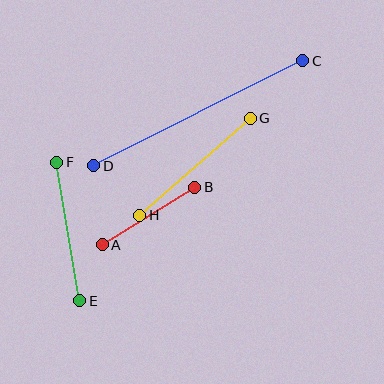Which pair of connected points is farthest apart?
Points C and D are farthest apart.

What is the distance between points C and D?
The distance is approximately 234 pixels.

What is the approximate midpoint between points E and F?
The midpoint is at approximately (68, 231) pixels.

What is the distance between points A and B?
The distance is approximately 109 pixels.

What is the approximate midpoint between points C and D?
The midpoint is at approximately (198, 113) pixels.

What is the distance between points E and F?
The distance is approximately 140 pixels.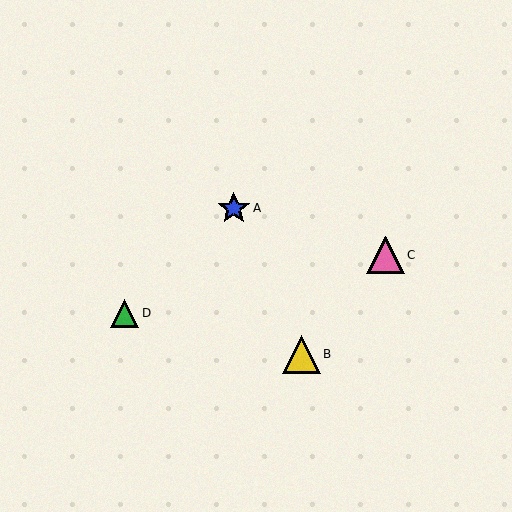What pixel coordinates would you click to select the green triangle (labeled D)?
Click at (125, 313) to select the green triangle D.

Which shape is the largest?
The yellow triangle (labeled B) is the largest.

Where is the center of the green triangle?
The center of the green triangle is at (125, 313).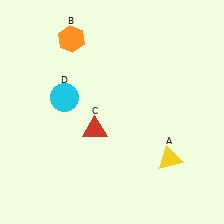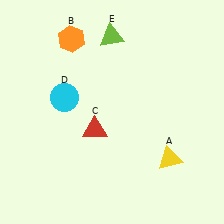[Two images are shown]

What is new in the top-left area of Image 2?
A lime triangle (E) was added in the top-left area of Image 2.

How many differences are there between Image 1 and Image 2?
There is 1 difference between the two images.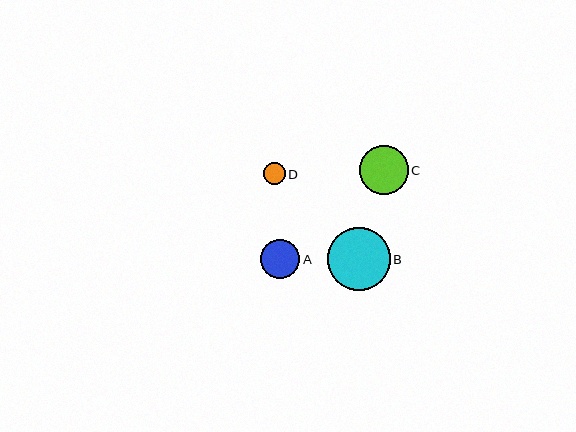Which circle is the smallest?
Circle D is the smallest with a size of approximately 22 pixels.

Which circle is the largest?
Circle B is the largest with a size of approximately 63 pixels.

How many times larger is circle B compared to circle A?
Circle B is approximately 1.6 times the size of circle A.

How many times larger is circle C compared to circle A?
Circle C is approximately 1.3 times the size of circle A.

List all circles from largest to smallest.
From largest to smallest: B, C, A, D.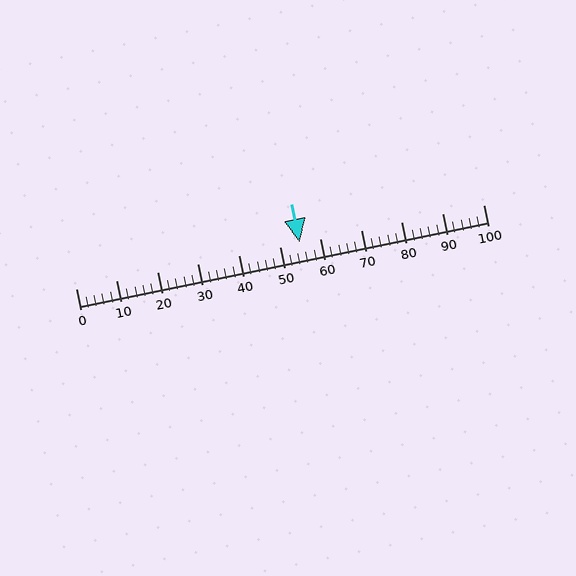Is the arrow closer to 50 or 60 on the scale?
The arrow is closer to 50.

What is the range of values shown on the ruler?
The ruler shows values from 0 to 100.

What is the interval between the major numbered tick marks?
The major tick marks are spaced 10 units apart.